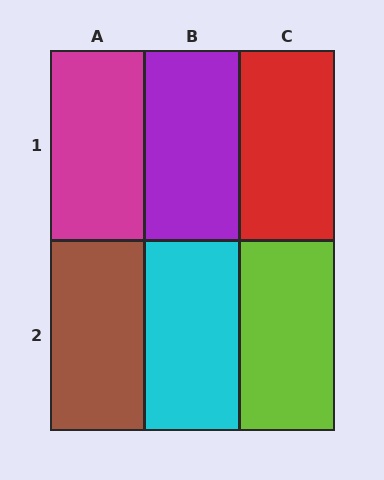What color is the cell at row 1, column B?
Purple.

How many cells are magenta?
1 cell is magenta.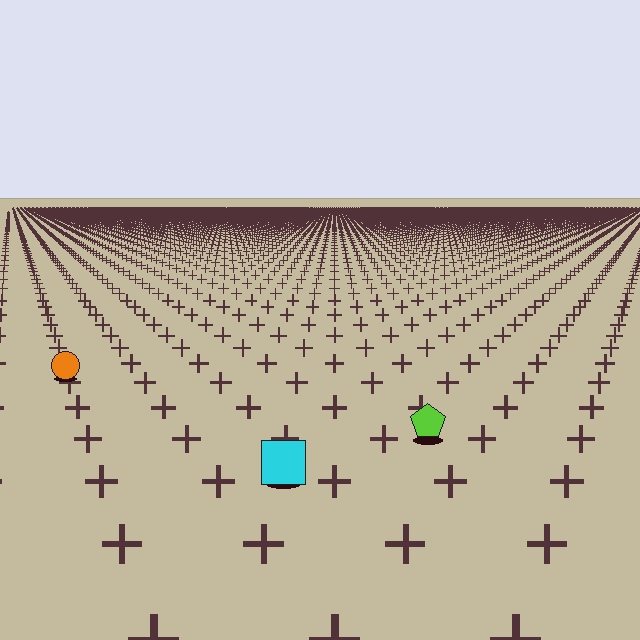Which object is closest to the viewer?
The cyan square is closest. The texture marks near it are larger and more spread out.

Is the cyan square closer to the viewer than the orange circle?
Yes. The cyan square is closer — you can tell from the texture gradient: the ground texture is coarser near it.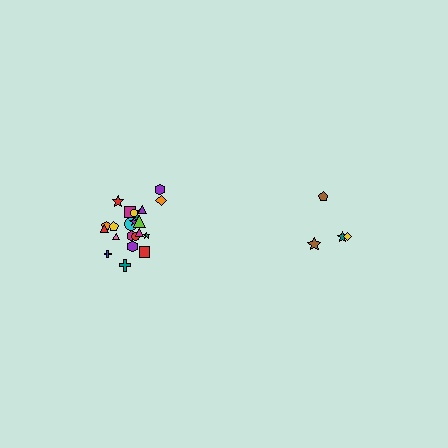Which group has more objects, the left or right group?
The left group.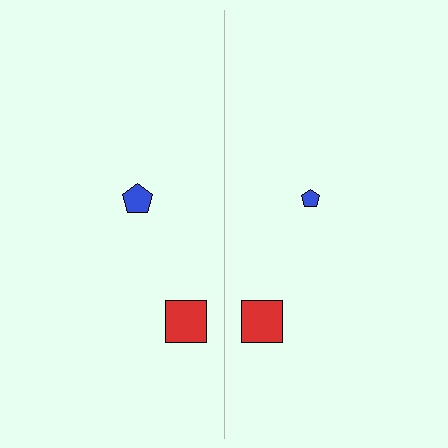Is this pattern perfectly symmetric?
No, the pattern is not perfectly symmetric. The blue pentagon on the right side has a different size than its mirror counterpart.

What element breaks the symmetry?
The blue pentagon on the right side has a different size than its mirror counterpart.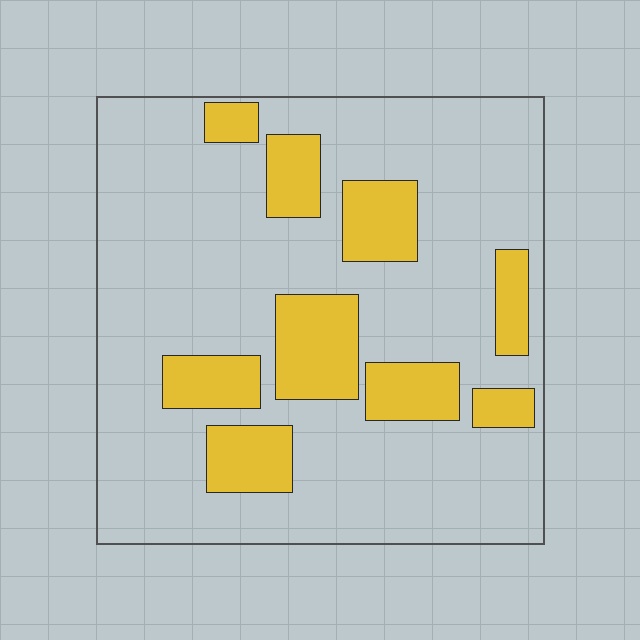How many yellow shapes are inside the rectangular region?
9.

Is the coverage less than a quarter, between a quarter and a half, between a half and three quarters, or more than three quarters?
Less than a quarter.